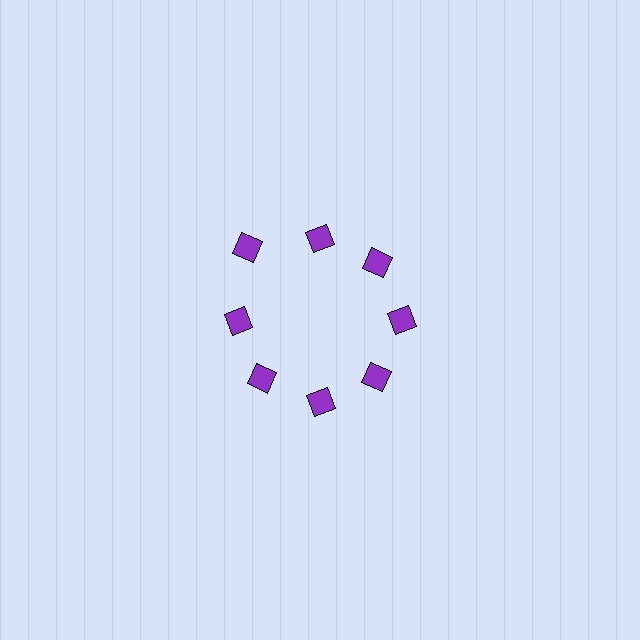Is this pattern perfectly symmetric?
No. The 8 purple diamonds are arranged in a ring, but one element near the 10 o'clock position is pushed outward from the center, breaking the 8-fold rotational symmetry.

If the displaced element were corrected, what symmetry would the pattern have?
It would have 8-fold rotational symmetry — the pattern would map onto itself every 45 degrees.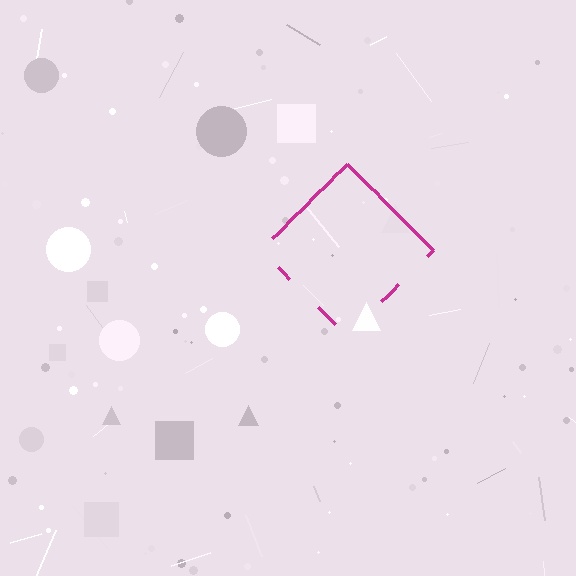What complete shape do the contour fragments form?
The contour fragments form a diamond.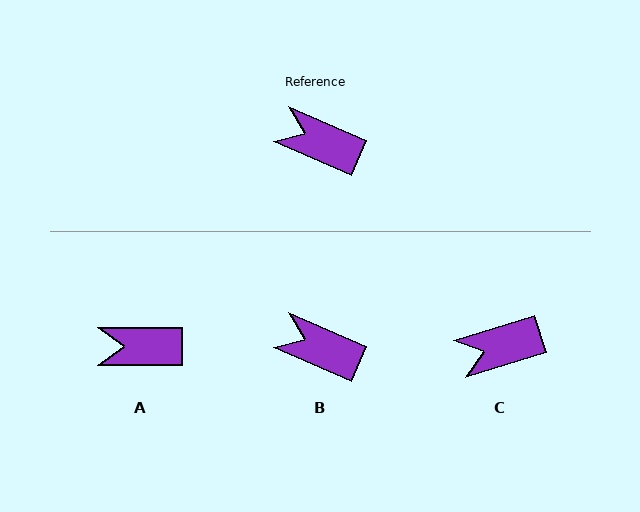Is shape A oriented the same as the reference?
No, it is off by about 24 degrees.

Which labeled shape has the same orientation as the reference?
B.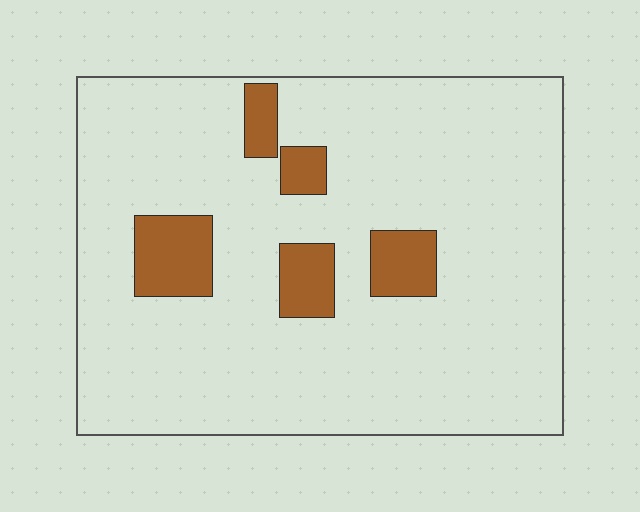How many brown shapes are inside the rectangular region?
5.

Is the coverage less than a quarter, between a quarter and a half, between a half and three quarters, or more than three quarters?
Less than a quarter.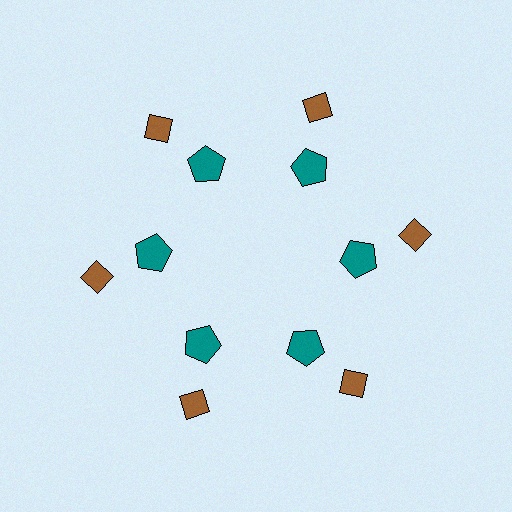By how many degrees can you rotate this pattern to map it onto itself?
The pattern maps onto itself every 60 degrees of rotation.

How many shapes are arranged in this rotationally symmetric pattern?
There are 12 shapes, arranged in 6 groups of 2.